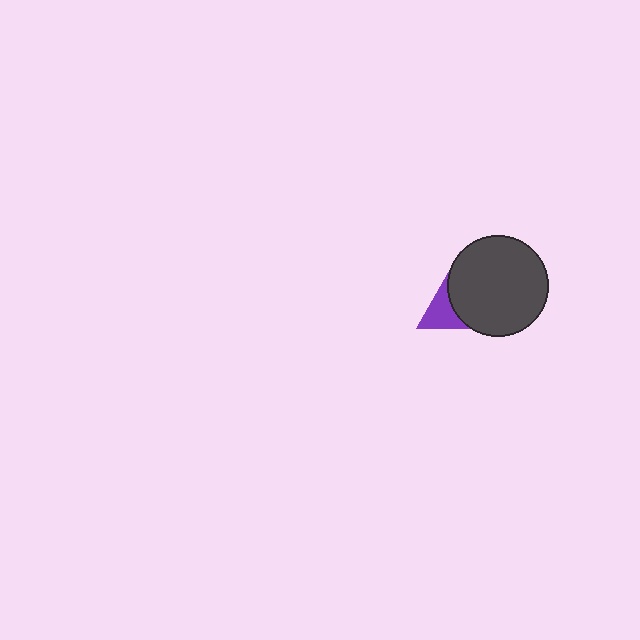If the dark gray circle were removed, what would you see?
You would see the complete purple triangle.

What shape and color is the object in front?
The object in front is a dark gray circle.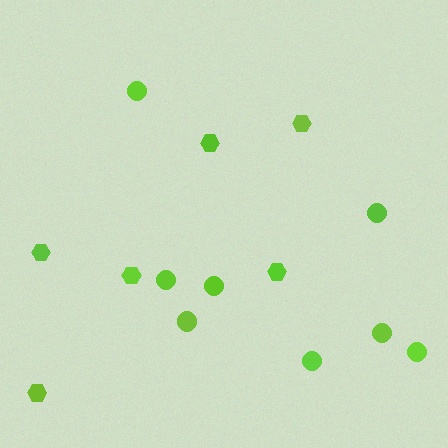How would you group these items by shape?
There are 2 groups: one group of circles (8) and one group of hexagons (6).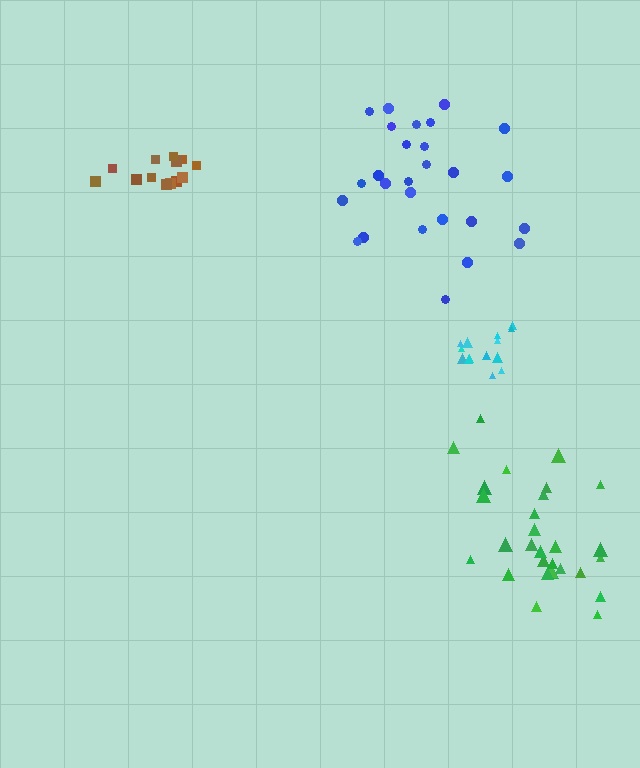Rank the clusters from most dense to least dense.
brown, cyan, green, blue.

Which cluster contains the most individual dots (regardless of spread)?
Green (29).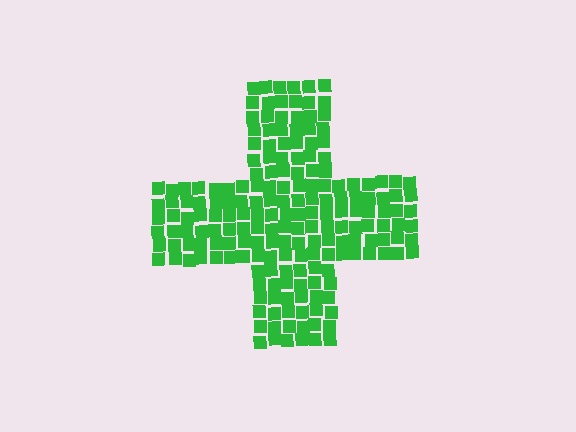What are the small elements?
The small elements are squares.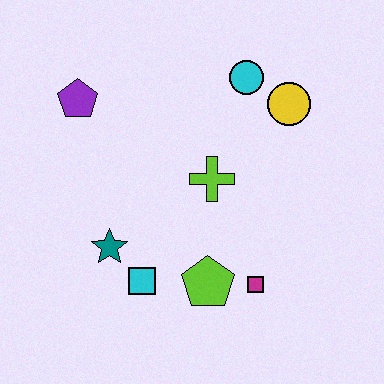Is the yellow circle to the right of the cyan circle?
Yes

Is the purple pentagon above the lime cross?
Yes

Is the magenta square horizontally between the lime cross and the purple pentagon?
No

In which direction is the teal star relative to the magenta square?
The teal star is to the left of the magenta square.